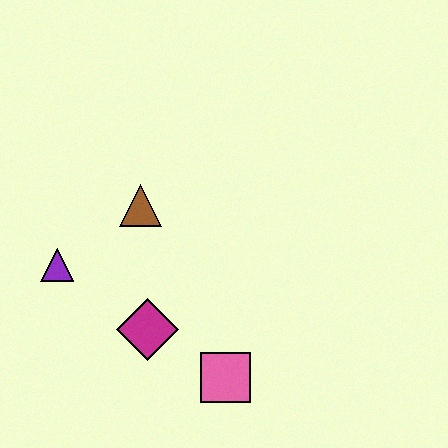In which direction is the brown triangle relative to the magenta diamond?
The brown triangle is above the magenta diamond.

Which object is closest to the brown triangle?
The purple triangle is closest to the brown triangle.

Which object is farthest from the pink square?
The purple triangle is farthest from the pink square.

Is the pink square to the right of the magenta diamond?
Yes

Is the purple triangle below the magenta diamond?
No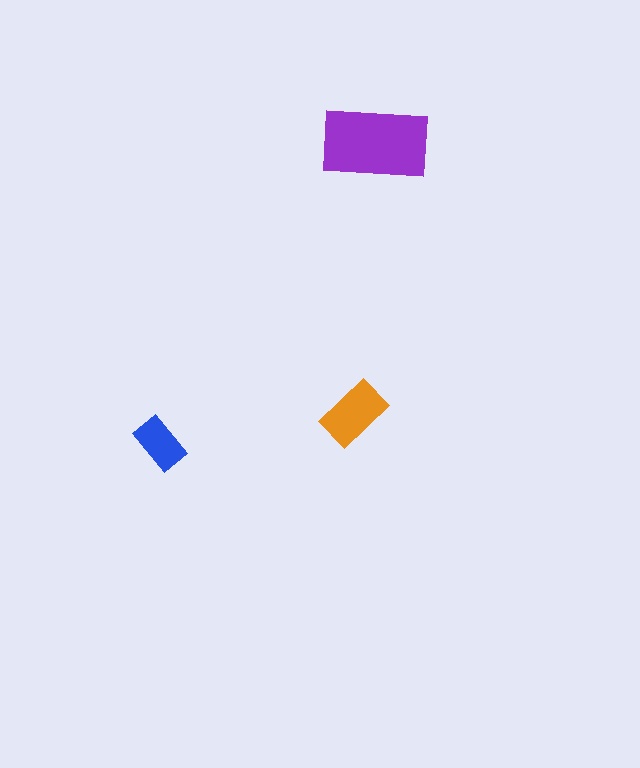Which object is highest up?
The purple rectangle is topmost.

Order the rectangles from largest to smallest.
the purple one, the orange one, the blue one.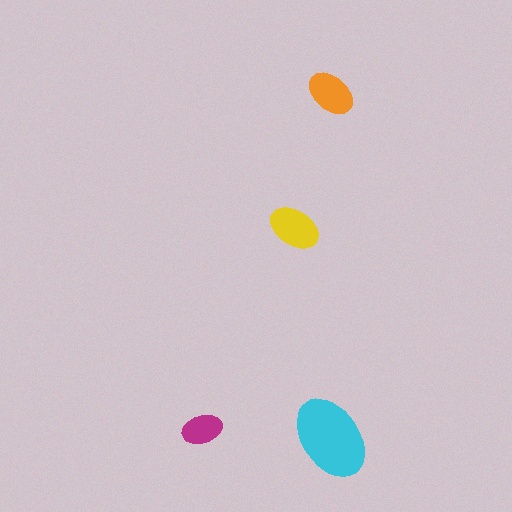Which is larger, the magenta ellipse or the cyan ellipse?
The cyan one.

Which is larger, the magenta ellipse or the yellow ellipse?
The yellow one.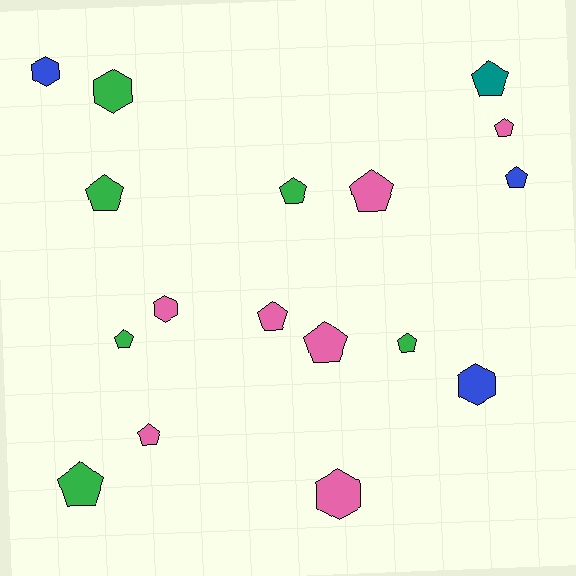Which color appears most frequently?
Pink, with 7 objects.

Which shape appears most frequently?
Pentagon, with 12 objects.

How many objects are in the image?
There are 17 objects.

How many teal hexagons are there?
There are no teal hexagons.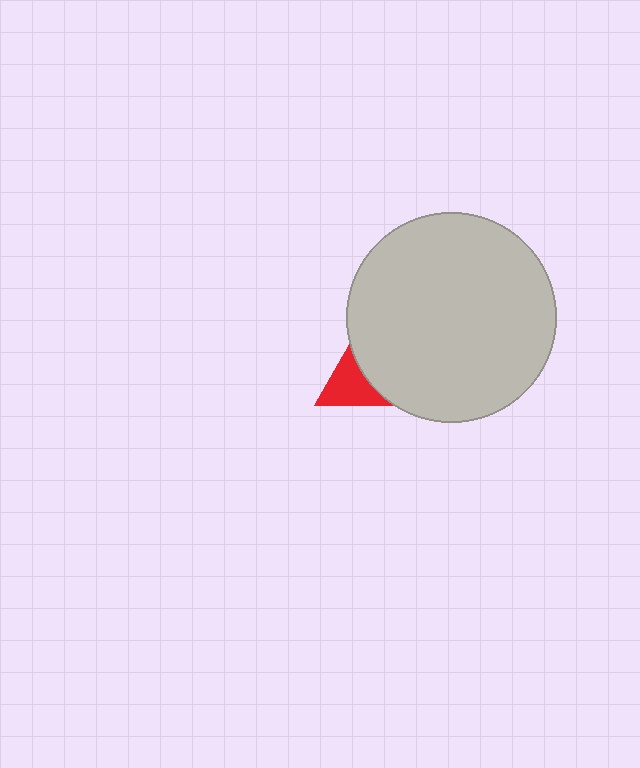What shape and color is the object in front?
The object in front is a light gray circle.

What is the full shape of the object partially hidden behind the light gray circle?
The partially hidden object is a red triangle.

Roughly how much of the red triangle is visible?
A small part of it is visible (roughly 34%).